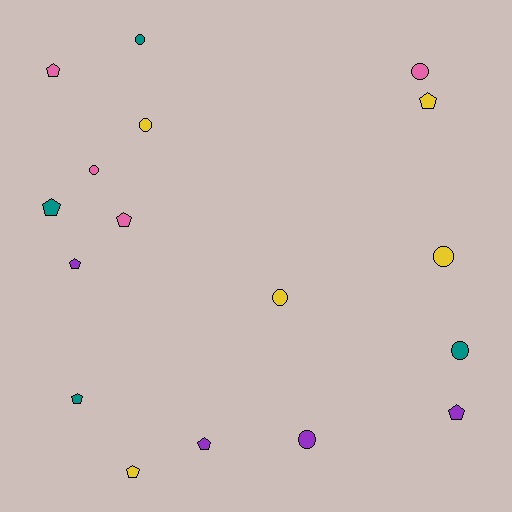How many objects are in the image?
There are 17 objects.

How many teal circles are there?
There are 2 teal circles.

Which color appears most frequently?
Yellow, with 5 objects.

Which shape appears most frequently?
Pentagon, with 9 objects.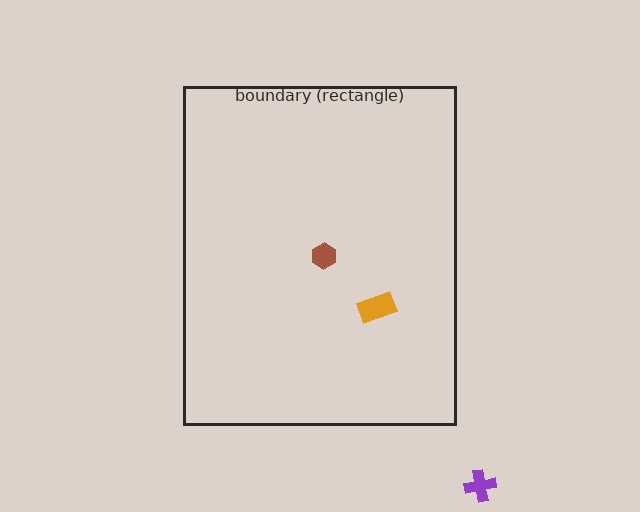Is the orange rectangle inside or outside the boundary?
Inside.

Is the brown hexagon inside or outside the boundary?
Inside.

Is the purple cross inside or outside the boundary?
Outside.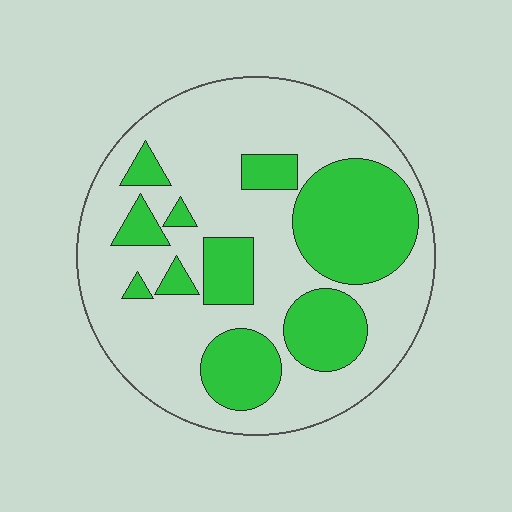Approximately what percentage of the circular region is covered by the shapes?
Approximately 35%.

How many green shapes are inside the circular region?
10.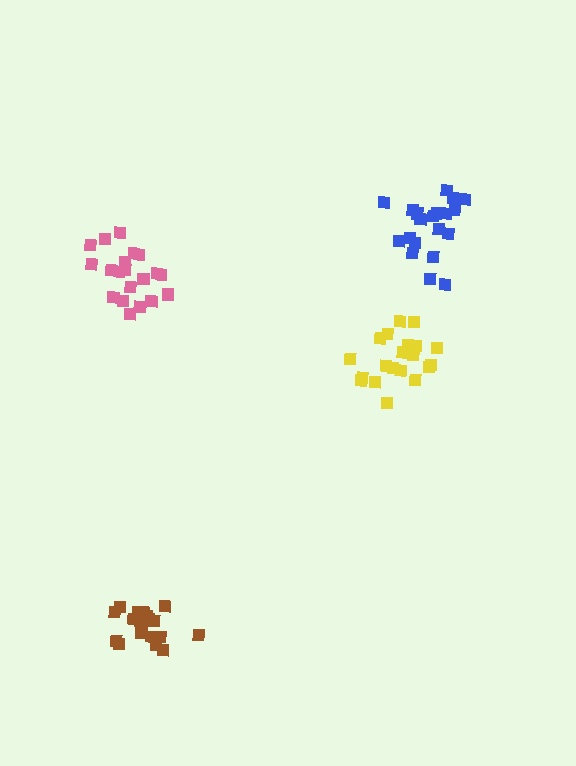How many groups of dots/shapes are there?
There are 4 groups.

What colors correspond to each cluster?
The clusters are colored: blue, yellow, brown, pink.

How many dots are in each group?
Group 1: 20 dots, Group 2: 21 dots, Group 3: 21 dots, Group 4: 21 dots (83 total).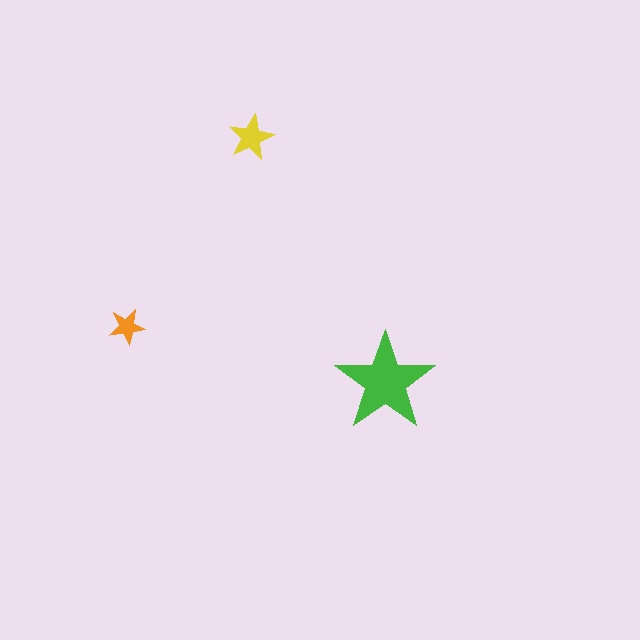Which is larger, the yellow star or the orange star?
The yellow one.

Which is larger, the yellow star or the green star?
The green one.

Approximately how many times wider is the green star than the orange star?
About 3 times wider.